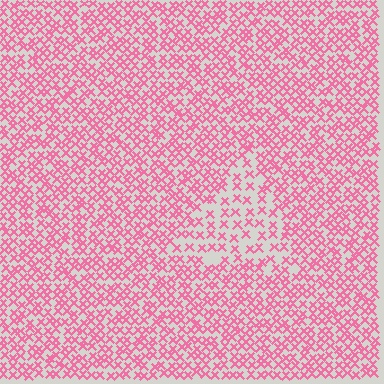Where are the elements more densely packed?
The elements are more densely packed outside the triangle boundary.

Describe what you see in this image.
The image contains small pink elements arranged at two different densities. A triangle-shaped region is visible where the elements are less densely packed than the surrounding area.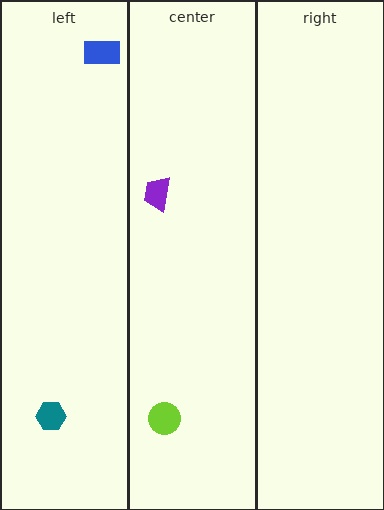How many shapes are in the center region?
2.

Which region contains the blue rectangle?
The left region.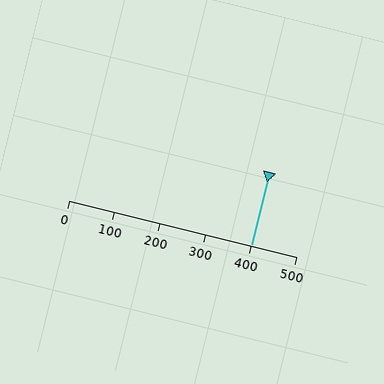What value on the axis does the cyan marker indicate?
The marker indicates approximately 400.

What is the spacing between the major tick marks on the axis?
The major ticks are spaced 100 apart.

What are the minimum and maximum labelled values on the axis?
The axis runs from 0 to 500.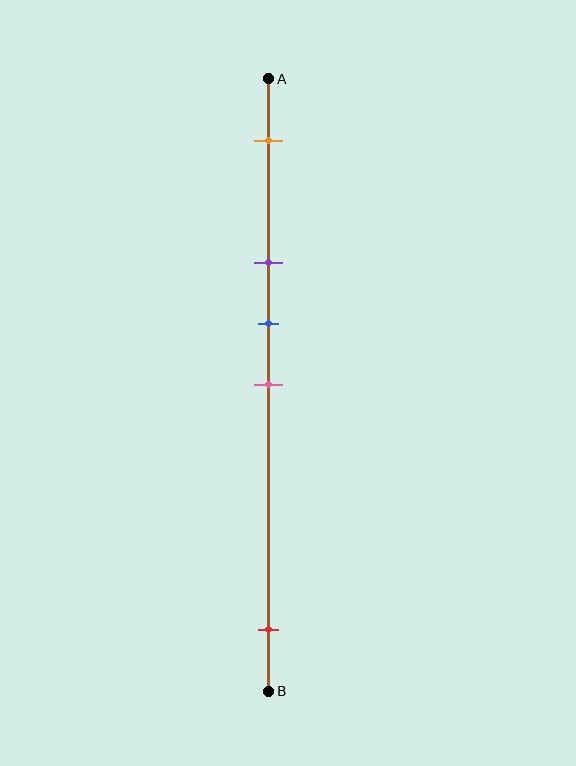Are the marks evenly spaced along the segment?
No, the marks are not evenly spaced.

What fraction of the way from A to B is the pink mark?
The pink mark is approximately 50% (0.5) of the way from A to B.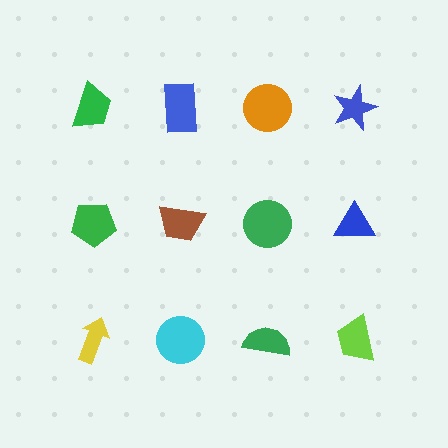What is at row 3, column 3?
A green semicircle.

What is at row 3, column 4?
A lime trapezoid.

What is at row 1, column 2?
A blue rectangle.